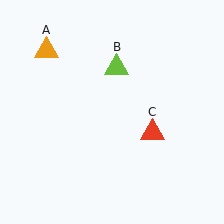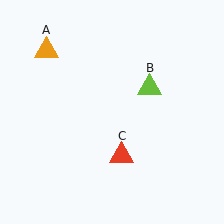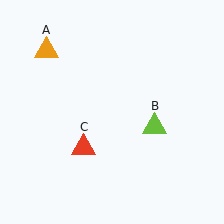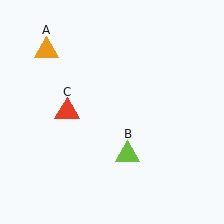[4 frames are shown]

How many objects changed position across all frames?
2 objects changed position: lime triangle (object B), red triangle (object C).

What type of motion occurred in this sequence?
The lime triangle (object B), red triangle (object C) rotated clockwise around the center of the scene.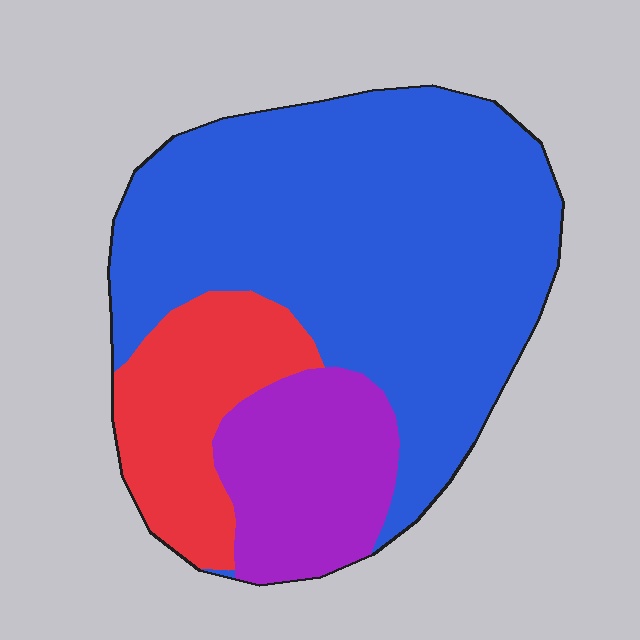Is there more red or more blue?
Blue.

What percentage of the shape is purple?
Purple covers around 20% of the shape.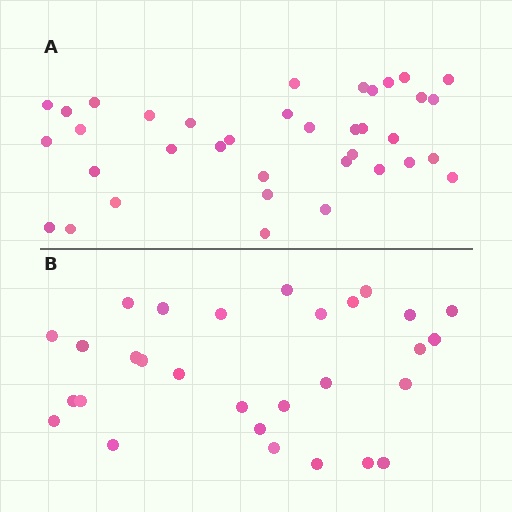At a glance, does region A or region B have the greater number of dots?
Region A (the top region) has more dots.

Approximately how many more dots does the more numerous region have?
Region A has roughly 8 or so more dots than region B.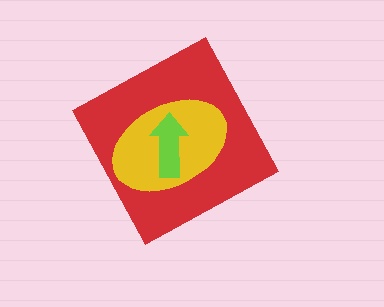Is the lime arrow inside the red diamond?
Yes.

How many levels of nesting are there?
3.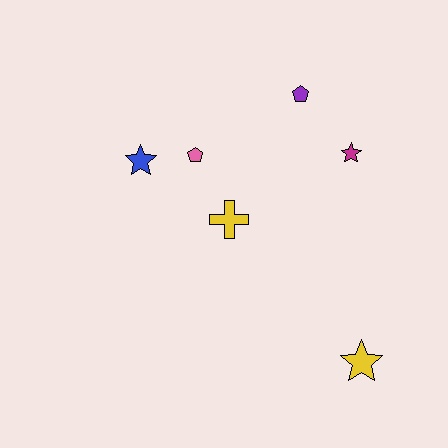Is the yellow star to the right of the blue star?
Yes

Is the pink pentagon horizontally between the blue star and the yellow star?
Yes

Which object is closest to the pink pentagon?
The blue star is closest to the pink pentagon.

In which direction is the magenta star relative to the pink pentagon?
The magenta star is to the right of the pink pentagon.